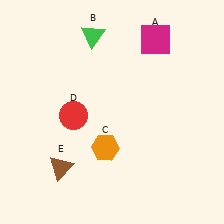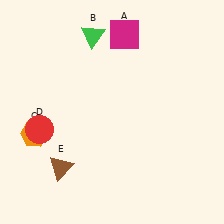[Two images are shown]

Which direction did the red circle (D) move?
The red circle (D) moved left.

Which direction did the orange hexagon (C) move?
The orange hexagon (C) moved left.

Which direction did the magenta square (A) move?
The magenta square (A) moved left.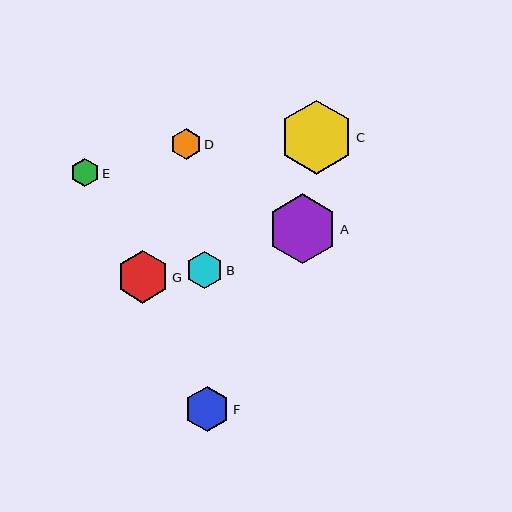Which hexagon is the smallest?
Hexagon E is the smallest with a size of approximately 29 pixels.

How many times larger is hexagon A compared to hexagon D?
Hexagon A is approximately 2.3 times the size of hexagon D.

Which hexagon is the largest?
Hexagon C is the largest with a size of approximately 74 pixels.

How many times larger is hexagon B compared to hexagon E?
Hexagon B is approximately 1.3 times the size of hexagon E.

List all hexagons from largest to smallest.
From largest to smallest: C, A, G, F, B, D, E.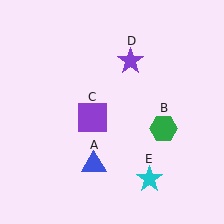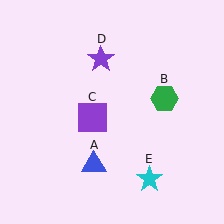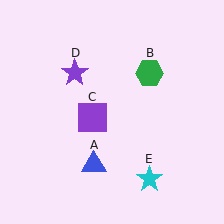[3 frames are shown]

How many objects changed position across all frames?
2 objects changed position: green hexagon (object B), purple star (object D).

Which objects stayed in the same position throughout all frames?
Blue triangle (object A) and purple square (object C) and cyan star (object E) remained stationary.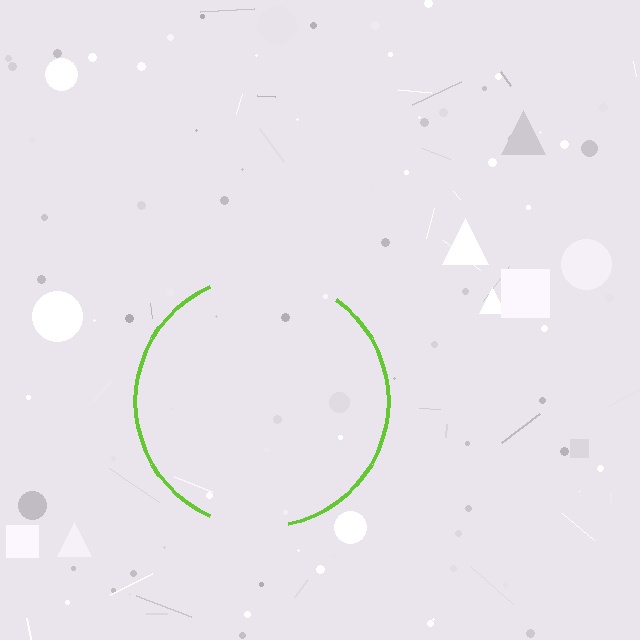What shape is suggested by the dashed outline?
The dashed outline suggests a circle.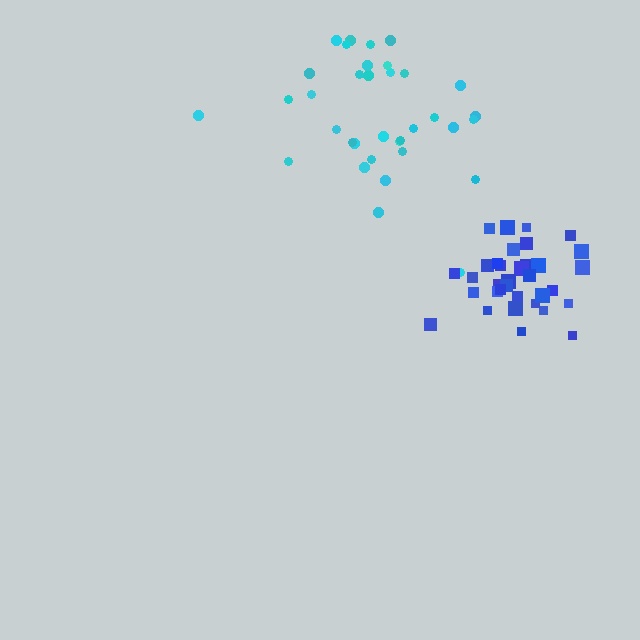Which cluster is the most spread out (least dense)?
Cyan.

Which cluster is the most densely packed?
Blue.